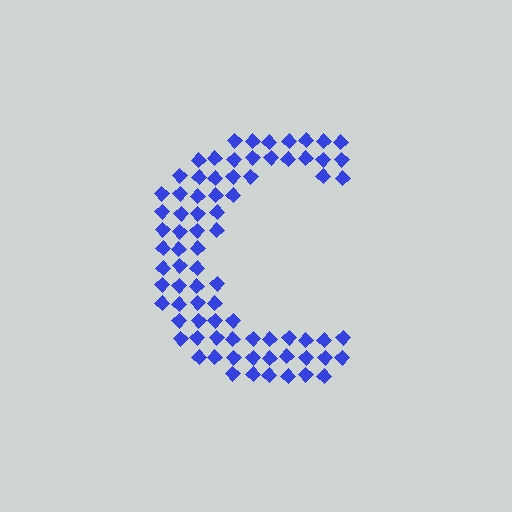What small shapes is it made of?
It is made of small diamonds.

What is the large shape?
The large shape is the letter C.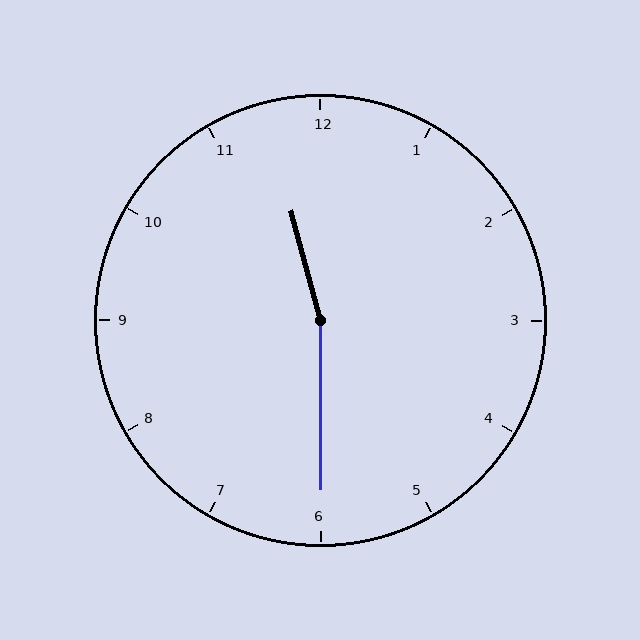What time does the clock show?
11:30.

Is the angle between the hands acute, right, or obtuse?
It is obtuse.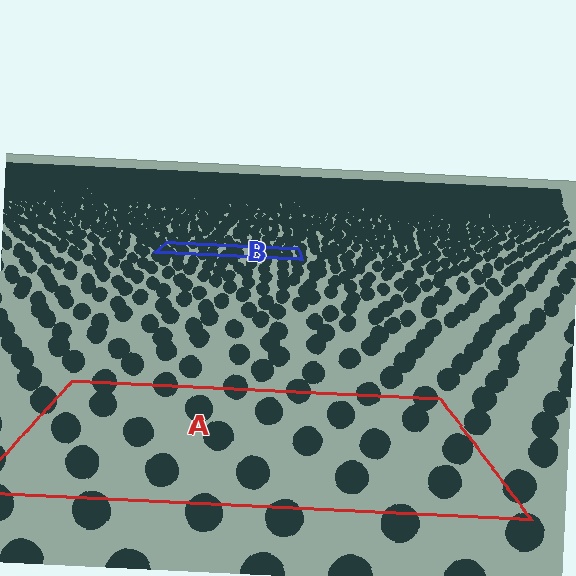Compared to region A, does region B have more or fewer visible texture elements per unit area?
Region B has more texture elements per unit area — they are packed more densely because it is farther away.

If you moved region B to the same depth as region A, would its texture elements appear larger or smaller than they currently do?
They would appear larger. At a closer depth, the same texture elements are projected at a bigger on-screen size.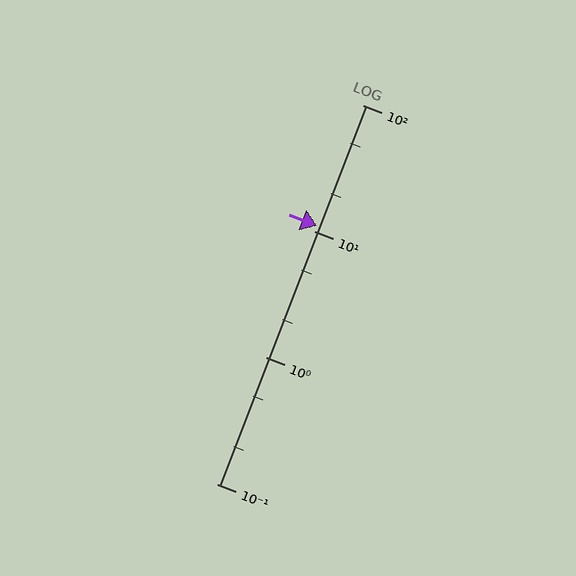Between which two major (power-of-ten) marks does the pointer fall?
The pointer is between 10 and 100.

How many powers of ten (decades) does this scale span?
The scale spans 3 decades, from 0.1 to 100.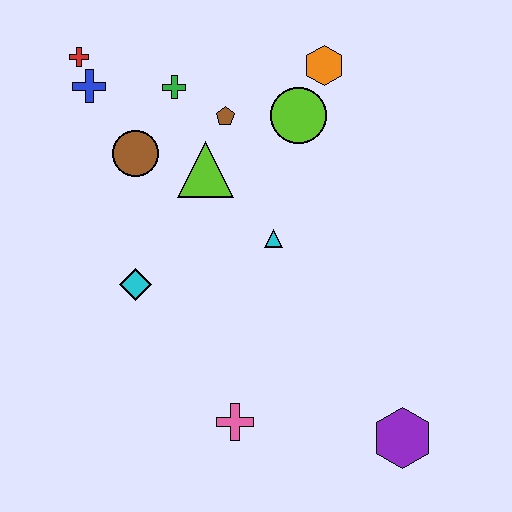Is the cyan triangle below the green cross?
Yes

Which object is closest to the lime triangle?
The brown pentagon is closest to the lime triangle.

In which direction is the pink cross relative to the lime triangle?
The pink cross is below the lime triangle.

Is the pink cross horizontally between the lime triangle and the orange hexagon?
Yes